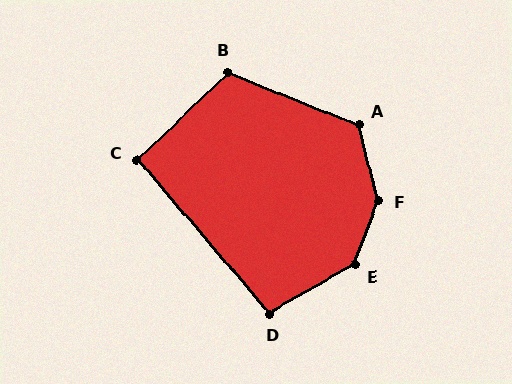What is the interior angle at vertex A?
Approximately 126 degrees (obtuse).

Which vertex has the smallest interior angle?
C, at approximately 93 degrees.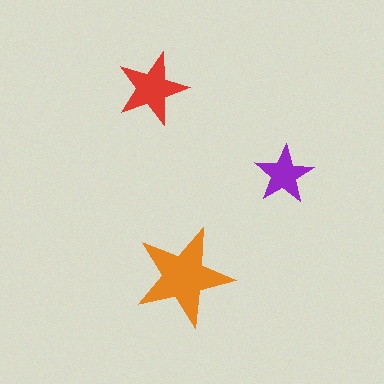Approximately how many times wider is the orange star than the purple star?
About 1.5 times wider.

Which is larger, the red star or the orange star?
The orange one.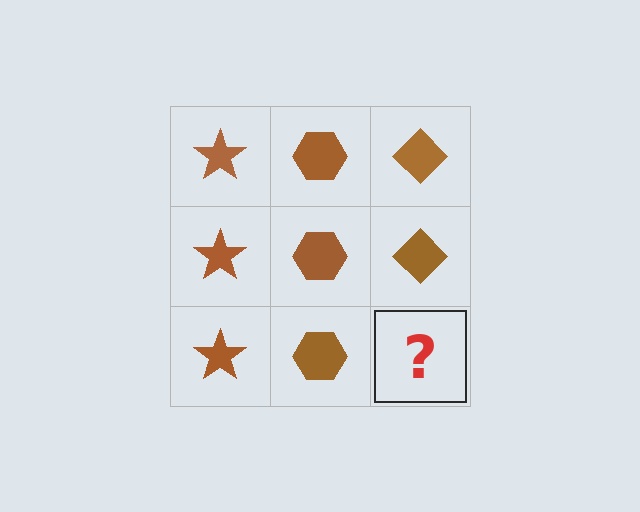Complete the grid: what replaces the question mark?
The question mark should be replaced with a brown diamond.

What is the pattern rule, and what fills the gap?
The rule is that each column has a consistent shape. The gap should be filled with a brown diamond.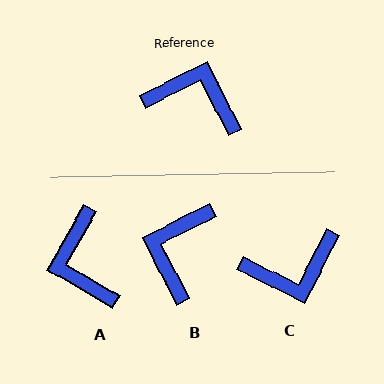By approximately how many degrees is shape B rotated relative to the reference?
Approximately 90 degrees counter-clockwise.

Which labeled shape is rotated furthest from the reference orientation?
C, about 144 degrees away.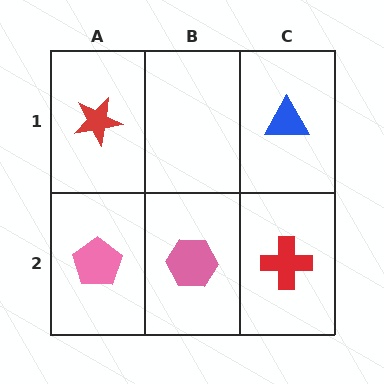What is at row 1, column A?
A red star.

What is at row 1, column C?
A blue triangle.